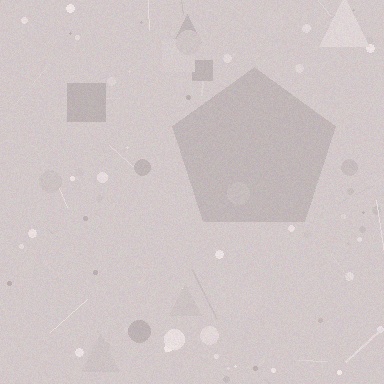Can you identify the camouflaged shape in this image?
The camouflaged shape is a pentagon.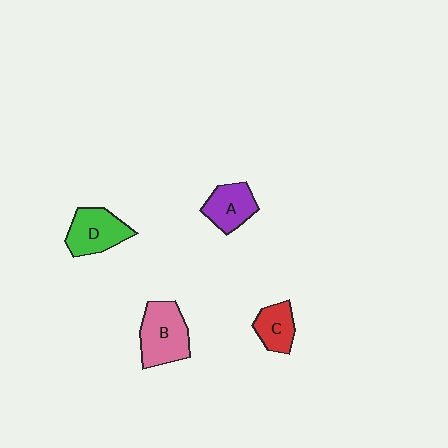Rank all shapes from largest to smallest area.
From largest to smallest: B (pink), D (green), A (purple), C (red).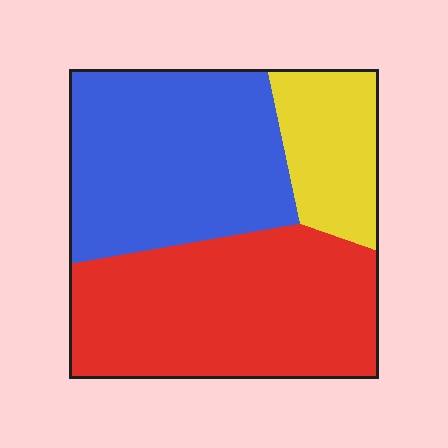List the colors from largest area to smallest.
From largest to smallest: red, blue, yellow.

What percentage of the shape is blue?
Blue covers 39% of the shape.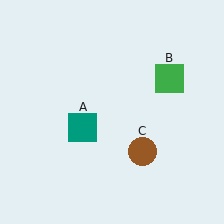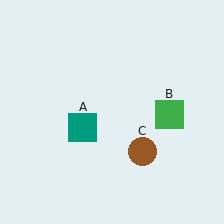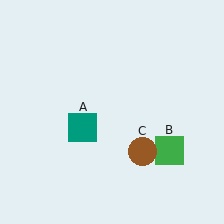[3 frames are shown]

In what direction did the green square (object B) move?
The green square (object B) moved down.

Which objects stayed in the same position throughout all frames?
Teal square (object A) and brown circle (object C) remained stationary.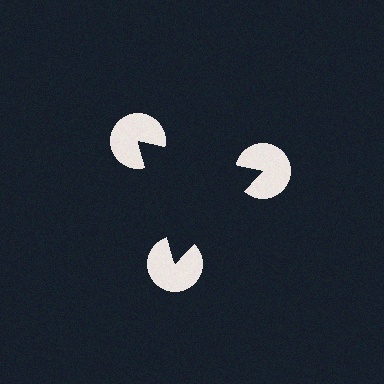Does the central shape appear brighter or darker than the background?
It typically appears slightly darker than the background, even though no actual brightness change is drawn.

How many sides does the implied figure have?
3 sides.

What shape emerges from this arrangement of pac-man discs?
An illusory triangle — its edges are inferred from the aligned wedge cuts in the pac-man discs, not physically drawn.